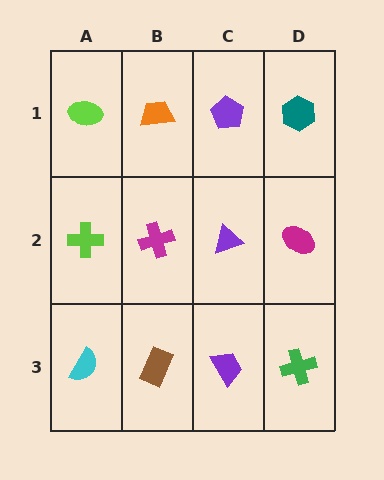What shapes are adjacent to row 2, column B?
An orange trapezoid (row 1, column B), a brown rectangle (row 3, column B), a lime cross (row 2, column A), a purple triangle (row 2, column C).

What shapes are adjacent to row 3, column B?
A magenta cross (row 2, column B), a cyan semicircle (row 3, column A), a purple trapezoid (row 3, column C).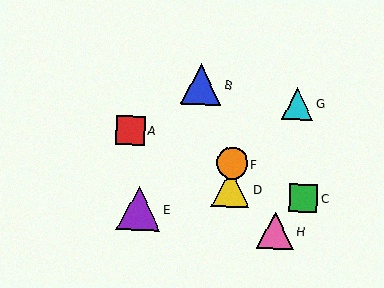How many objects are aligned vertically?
2 objects (D, F) are aligned vertically.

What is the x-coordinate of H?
Object H is at x≈275.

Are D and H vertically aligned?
No, D is at x≈231 and H is at x≈275.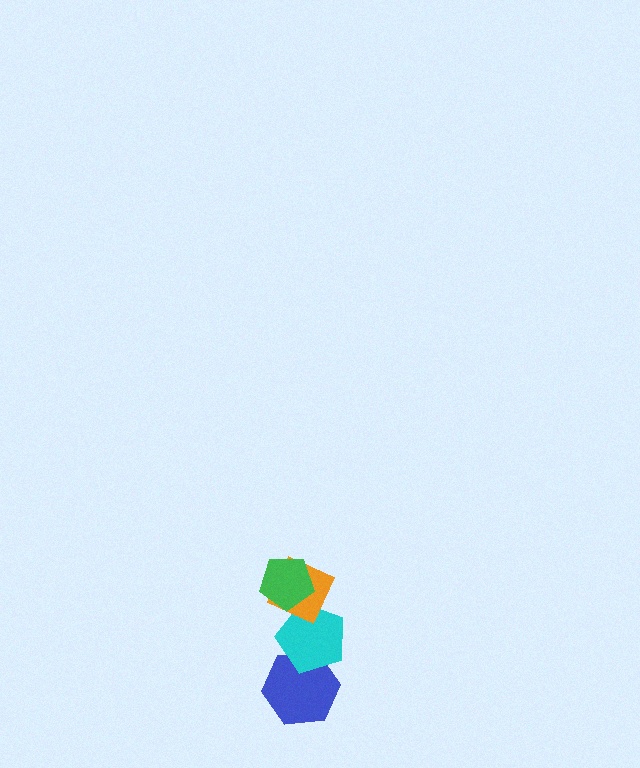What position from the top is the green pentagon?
The green pentagon is 1st from the top.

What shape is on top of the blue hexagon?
The cyan pentagon is on top of the blue hexagon.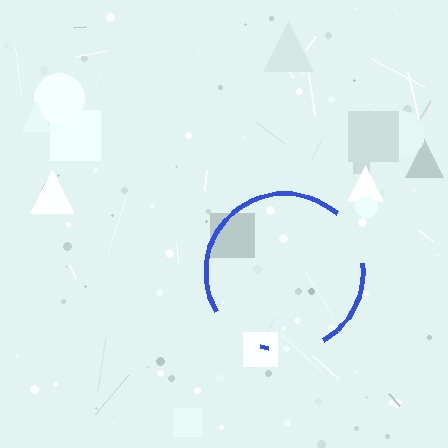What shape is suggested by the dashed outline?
The dashed outline suggests a circle.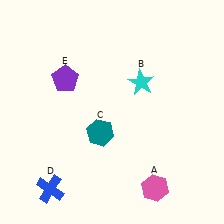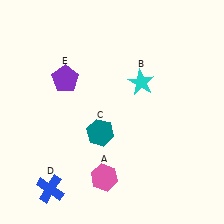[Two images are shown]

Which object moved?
The pink hexagon (A) moved left.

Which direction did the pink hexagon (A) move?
The pink hexagon (A) moved left.